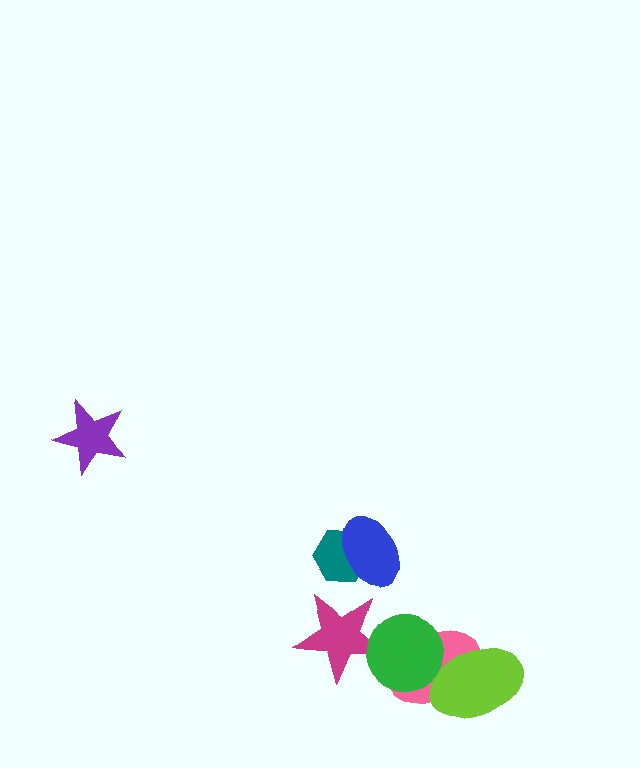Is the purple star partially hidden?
No, no other shape covers it.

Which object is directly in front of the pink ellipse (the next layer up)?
The lime ellipse is directly in front of the pink ellipse.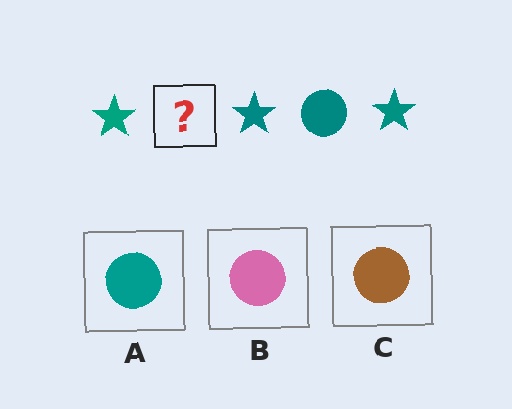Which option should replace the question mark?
Option A.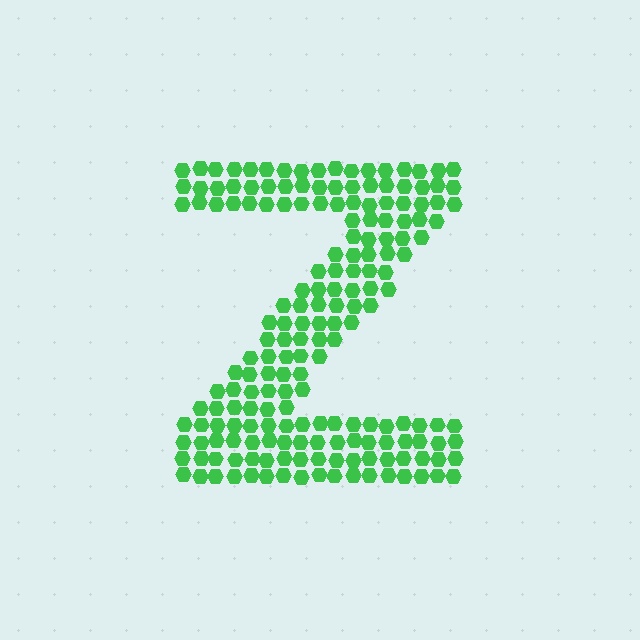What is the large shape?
The large shape is the letter Z.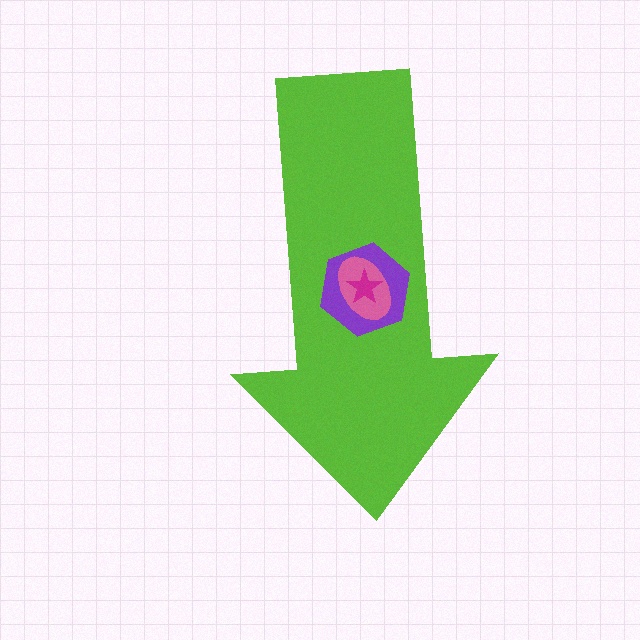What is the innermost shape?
The magenta star.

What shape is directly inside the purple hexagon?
The pink ellipse.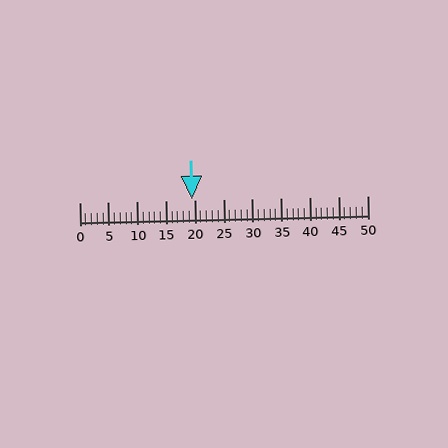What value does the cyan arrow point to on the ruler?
The cyan arrow points to approximately 20.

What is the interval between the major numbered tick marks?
The major tick marks are spaced 5 units apart.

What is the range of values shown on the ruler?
The ruler shows values from 0 to 50.